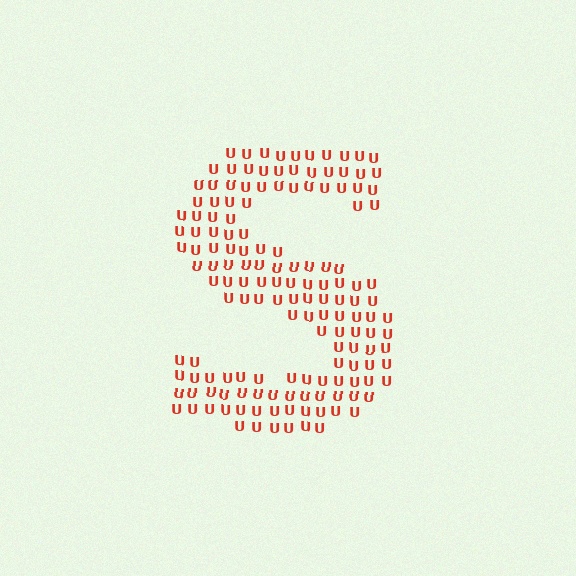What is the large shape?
The large shape is the letter S.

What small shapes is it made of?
It is made of small letter U's.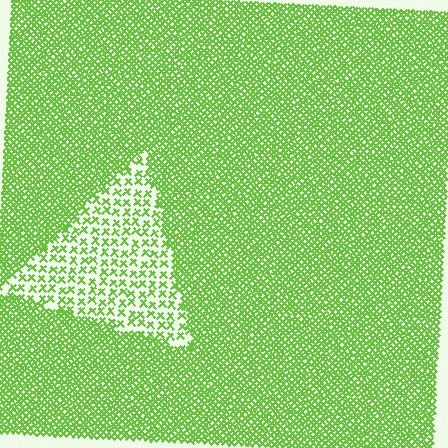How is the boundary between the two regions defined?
The boundary is defined by a change in element density (approximately 2.8x ratio). All elements are the same color, size, and shape.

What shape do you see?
I see a triangle.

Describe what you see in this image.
The image contains small lime elements arranged at two different densities. A triangle-shaped region is visible where the elements are less densely packed than the surrounding area.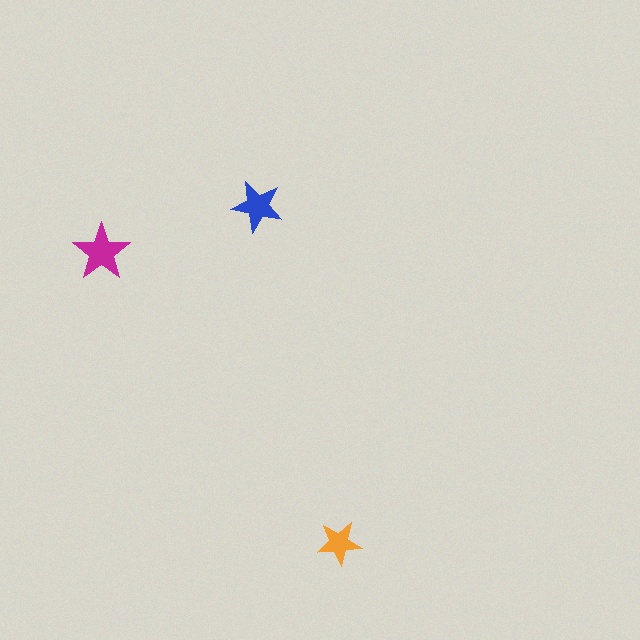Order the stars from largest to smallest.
the magenta one, the blue one, the orange one.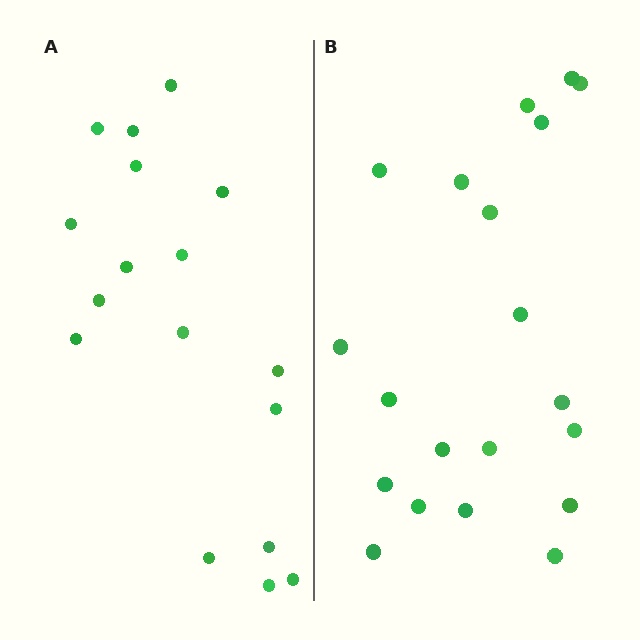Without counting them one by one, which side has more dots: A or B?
Region B (the right region) has more dots.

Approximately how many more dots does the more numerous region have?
Region B has just a few more — roughly 2 or 3 more dots than region A.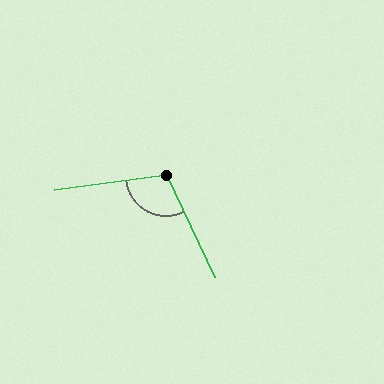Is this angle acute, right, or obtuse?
It is obtuse.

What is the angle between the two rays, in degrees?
Approximately 108 degrees.